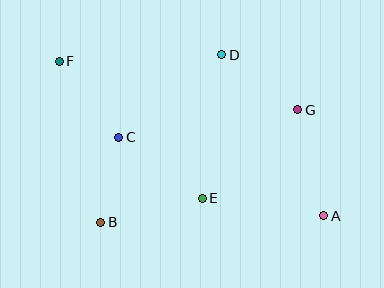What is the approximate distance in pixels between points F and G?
The distance between F and G is approximately 243 pixels.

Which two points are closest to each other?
Points B and C are closest to each other.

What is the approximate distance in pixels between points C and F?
The distance between C and F is approximately 97 pixels.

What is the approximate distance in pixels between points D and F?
The distance between D and F is approximately 163 pixels.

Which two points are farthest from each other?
Points A and F are farthest from each other.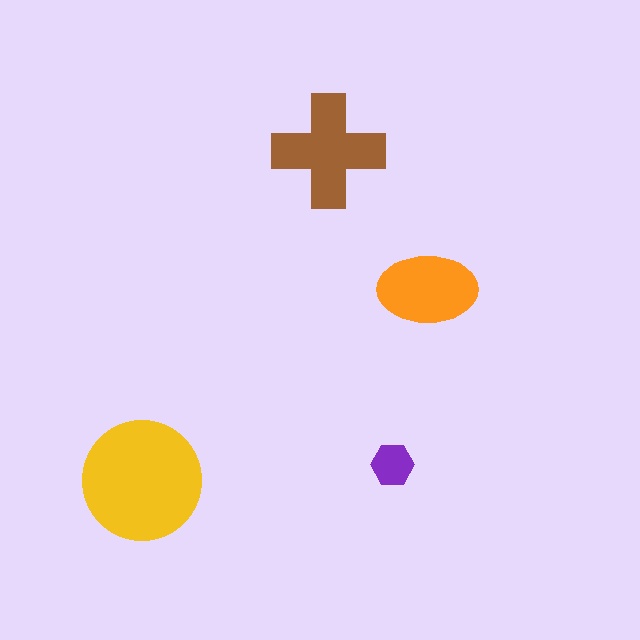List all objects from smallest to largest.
The purple hexagon, the orange ellipse, the brown cross, the yellow circle.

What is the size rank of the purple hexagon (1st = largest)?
4th.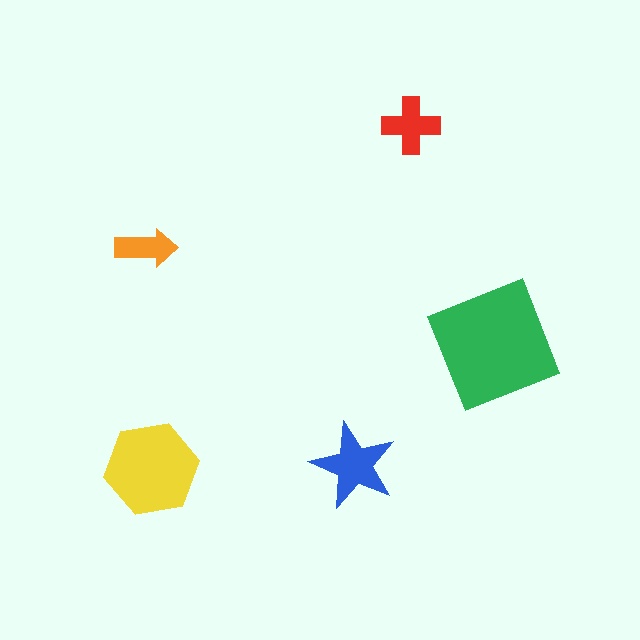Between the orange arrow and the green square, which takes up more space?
The green square.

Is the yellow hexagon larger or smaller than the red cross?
Larger.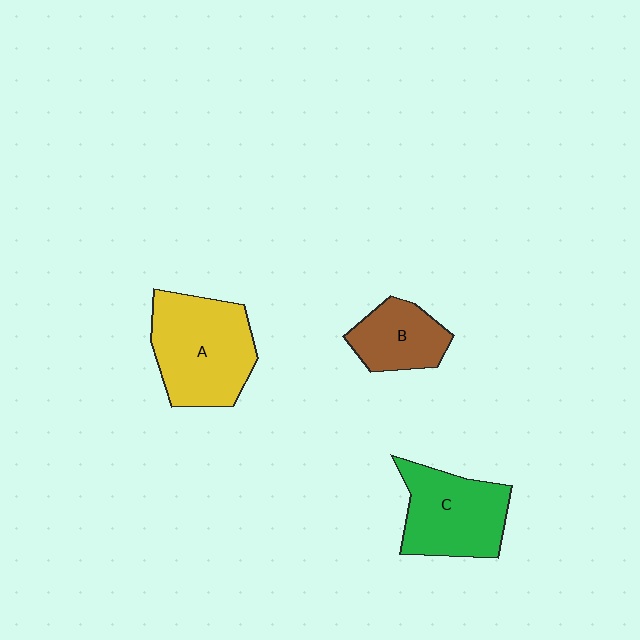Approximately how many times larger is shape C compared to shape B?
Approximately 1.5 times.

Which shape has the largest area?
Shape A (yellow).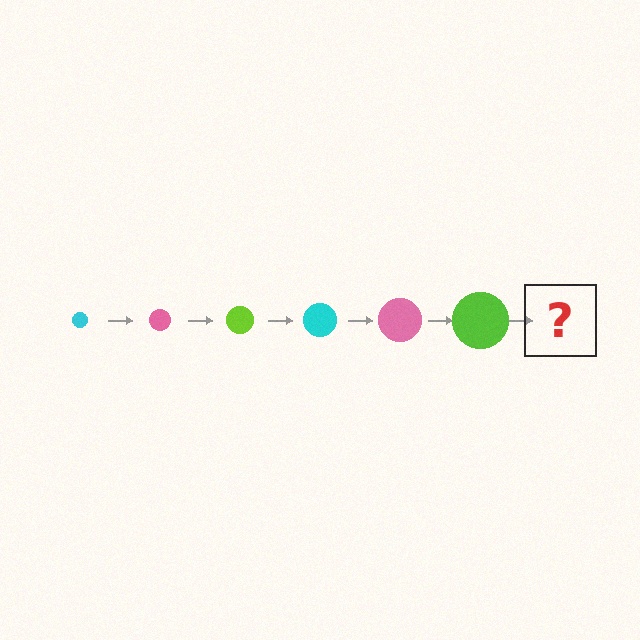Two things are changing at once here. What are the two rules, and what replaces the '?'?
The two rules are that the circle grows larger each step and the color cycles through cyan, pink, and lime. The '?' should be a cyan circle, larger than the previous one.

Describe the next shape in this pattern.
It should be a cyan circle, larger than the previous one.